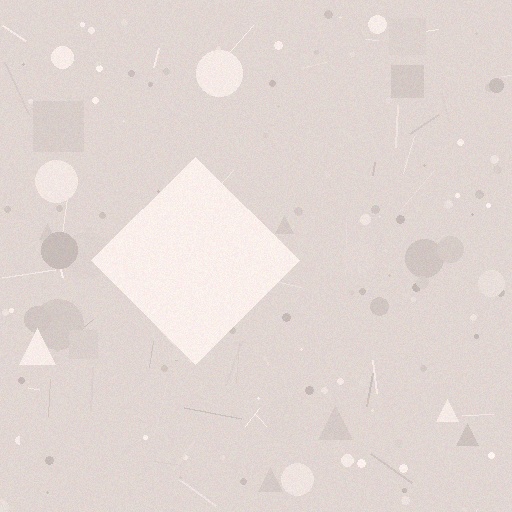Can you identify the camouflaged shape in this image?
The camouflaged shape is a diamond.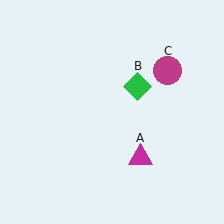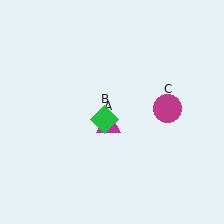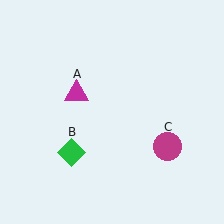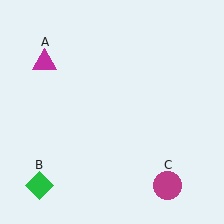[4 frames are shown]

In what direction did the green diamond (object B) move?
The green diamond (object B) moved down and to the left.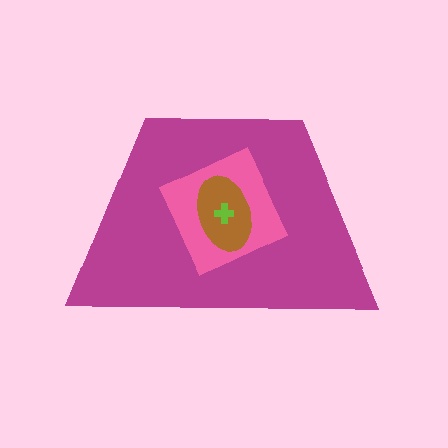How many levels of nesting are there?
4.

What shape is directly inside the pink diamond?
The brown ellipse.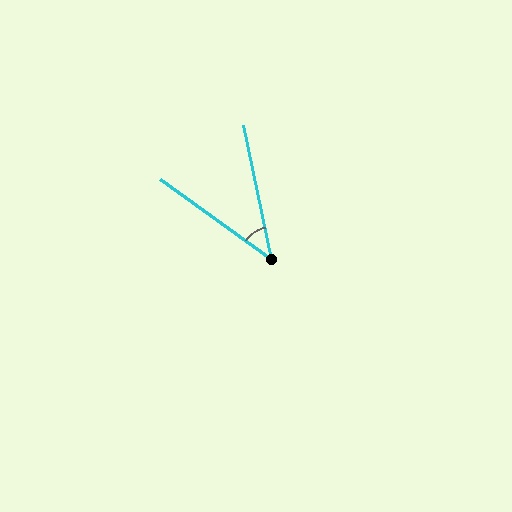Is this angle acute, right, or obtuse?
It is acute.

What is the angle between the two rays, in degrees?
Approximately 42 degrees.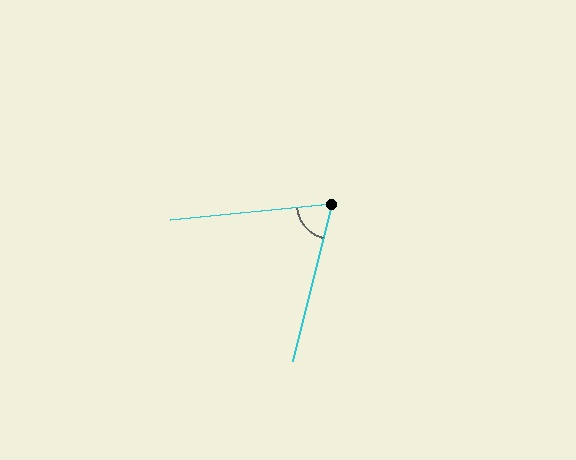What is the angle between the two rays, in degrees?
Approximately 71 degrees.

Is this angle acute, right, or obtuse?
It is acute.